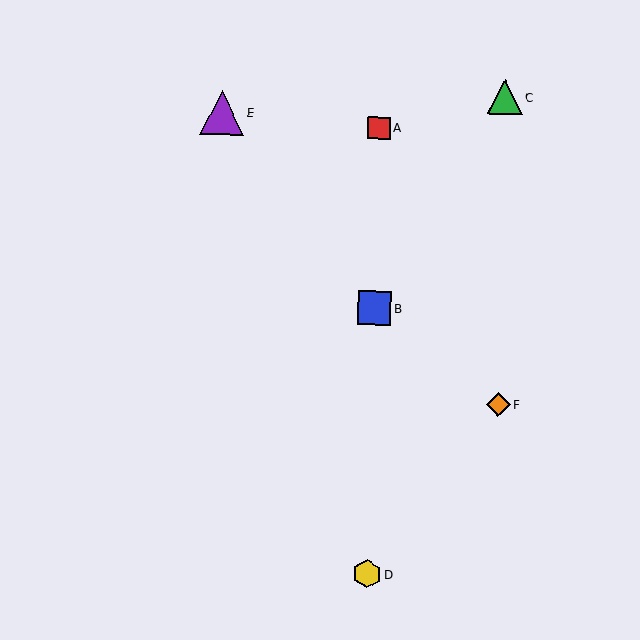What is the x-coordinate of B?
Object B is at x≈374.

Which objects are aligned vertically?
Objects A, B, D are aligned vertically.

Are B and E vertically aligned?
No, B is at x≈374 and E is at x≈222.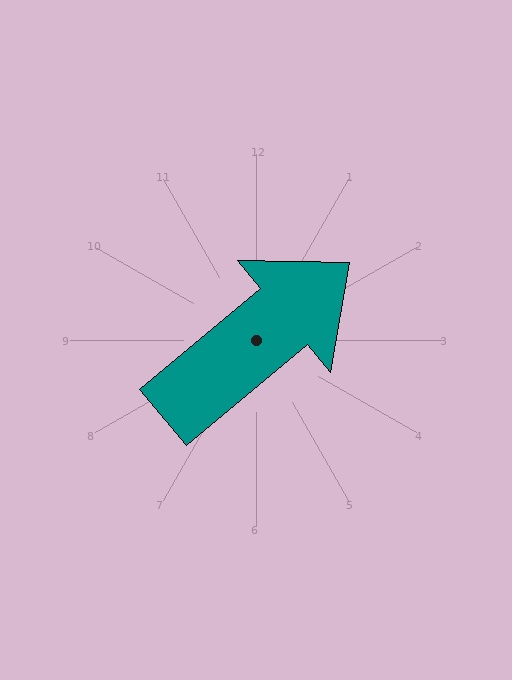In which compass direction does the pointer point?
Northeast.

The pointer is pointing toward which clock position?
Roughly 2 o'clock.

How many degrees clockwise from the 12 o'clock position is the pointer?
Approximately 50 degrees.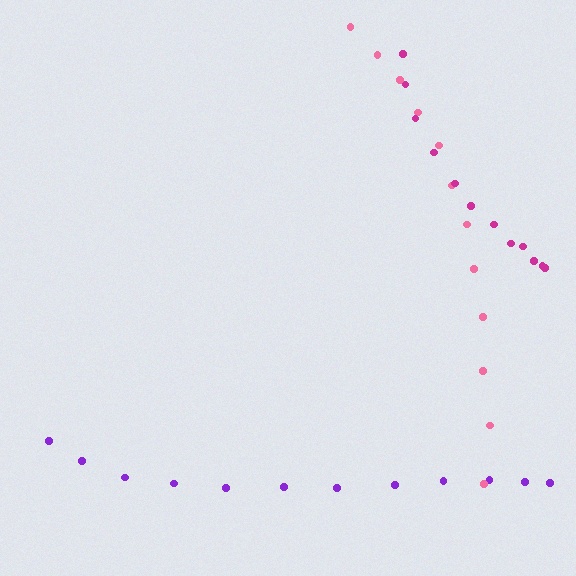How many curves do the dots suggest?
There are 3 distinct paths.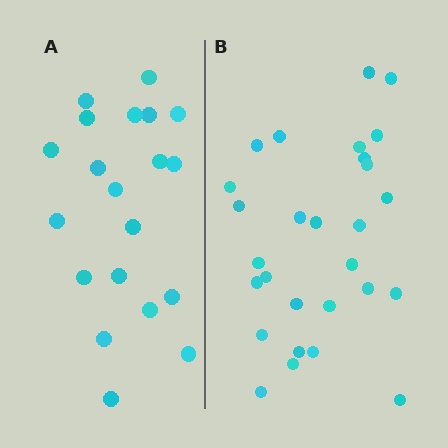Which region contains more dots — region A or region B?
Region B (the right region) has more dots.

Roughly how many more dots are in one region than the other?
Region B has roughly 8 or so more dots than region A.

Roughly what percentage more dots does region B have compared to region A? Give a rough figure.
About 40% more.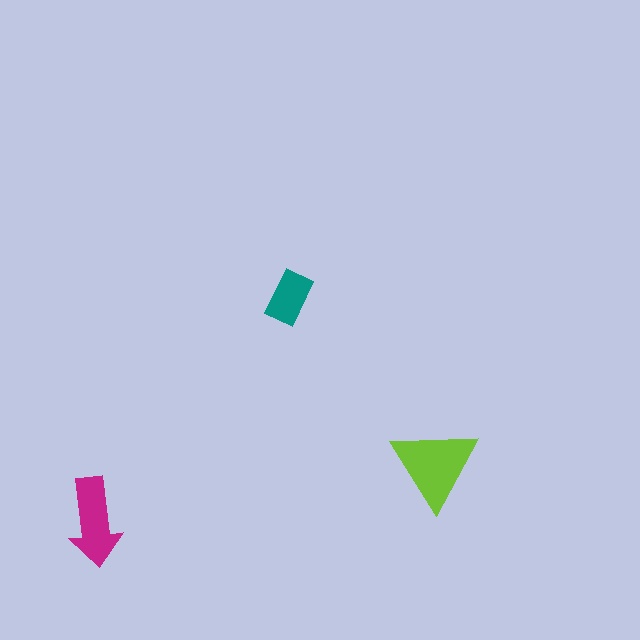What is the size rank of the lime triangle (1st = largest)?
1st.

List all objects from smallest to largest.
The teal rectangle, the magenta arrow, the lime triangle.